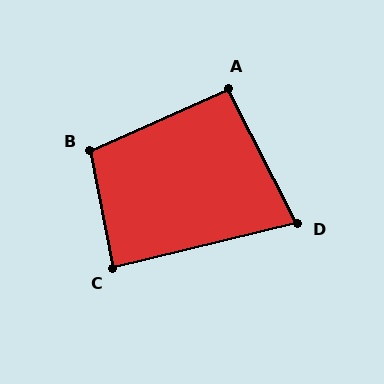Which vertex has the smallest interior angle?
D, at approximately 77 degrees.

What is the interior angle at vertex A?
Approximately 93 degrees (approximately right).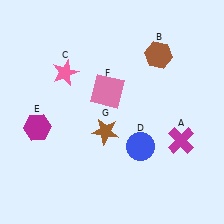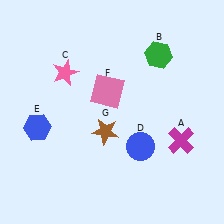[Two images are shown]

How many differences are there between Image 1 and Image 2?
There are 2 differences between the two images.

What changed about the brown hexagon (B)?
In Image 1, B is brown. In Image 2, it changed to green.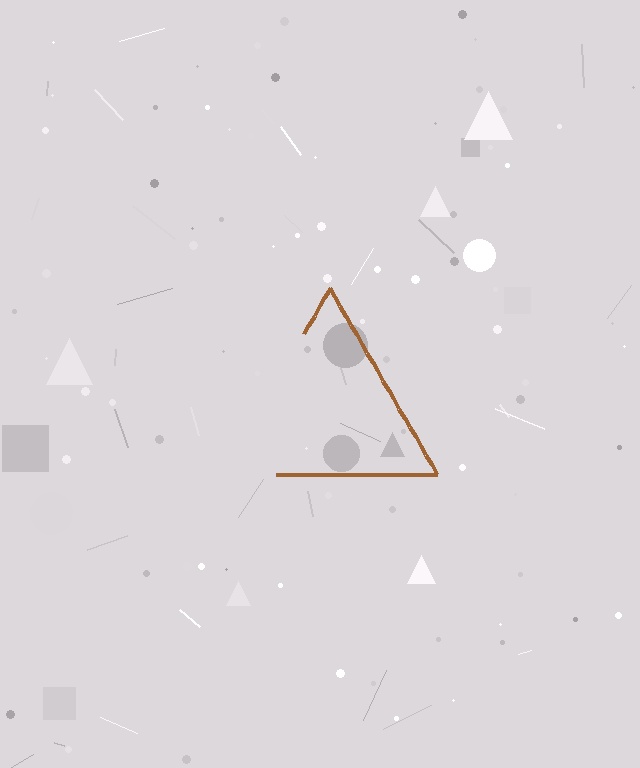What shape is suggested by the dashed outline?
The dashed outline suggests a triangle.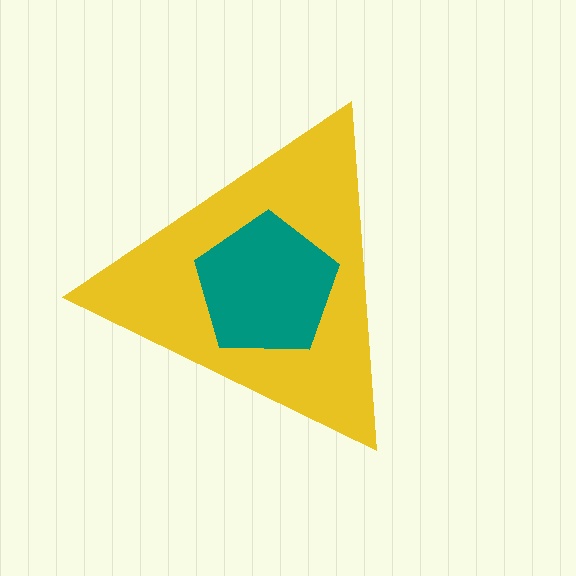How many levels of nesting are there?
2.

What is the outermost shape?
The yellow triangle.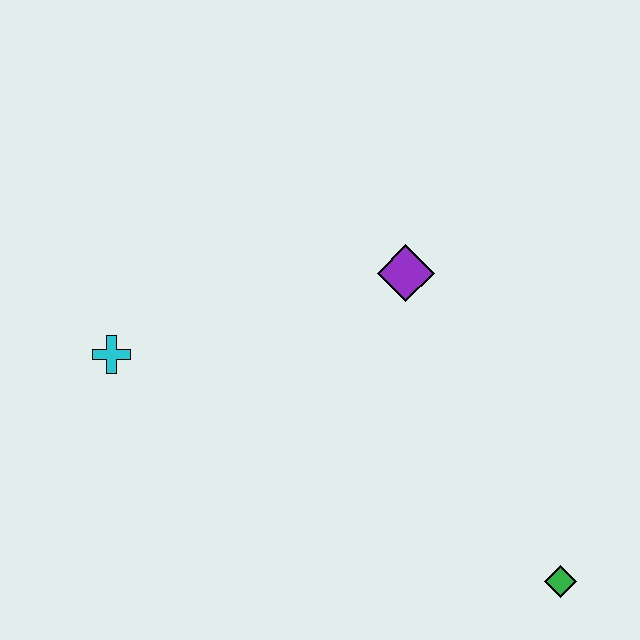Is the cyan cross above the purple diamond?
No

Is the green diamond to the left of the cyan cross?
No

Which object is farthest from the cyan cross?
The green diamond is farthest from the cyan cross.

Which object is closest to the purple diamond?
The cyan cross is closest to the purple diamond.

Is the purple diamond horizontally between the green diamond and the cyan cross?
Yes